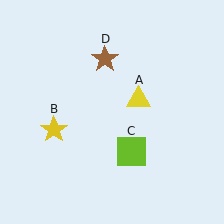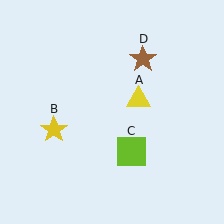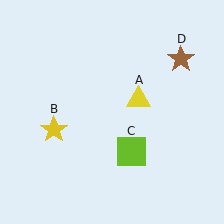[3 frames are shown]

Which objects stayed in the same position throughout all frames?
Yellow triangle (object A) and yellow star (object B) and lime square (object C) remained stationary.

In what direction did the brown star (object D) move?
The brown star (object D) moved right.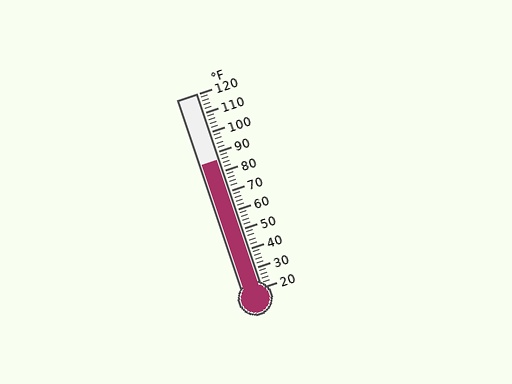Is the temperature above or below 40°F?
The temperature is above 40°F.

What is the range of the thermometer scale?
The thermometer scale ranges from 20°F to 120°F.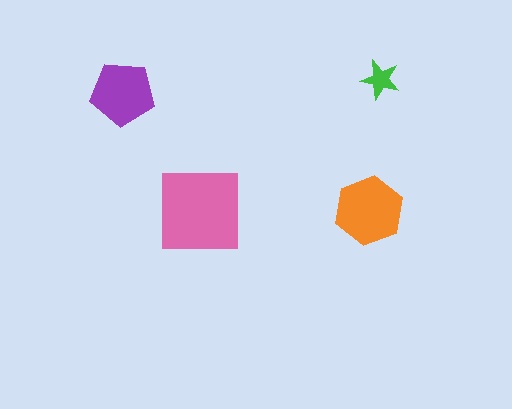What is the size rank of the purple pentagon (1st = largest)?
3rd.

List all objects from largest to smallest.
The pink square, the orange hexagon, the purple pentagon, the green star.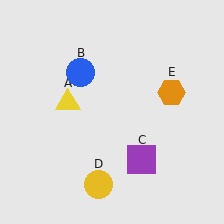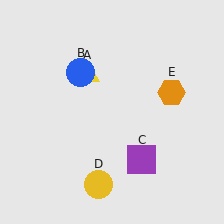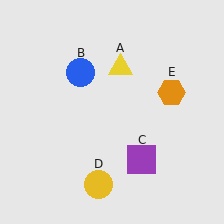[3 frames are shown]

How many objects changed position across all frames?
1 object changed position: yellow triangle (object A).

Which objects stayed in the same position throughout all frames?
Blue circle (object B) and purple square (object C) and yellow circle (object D) and orange hexagon (object E) remained stationary.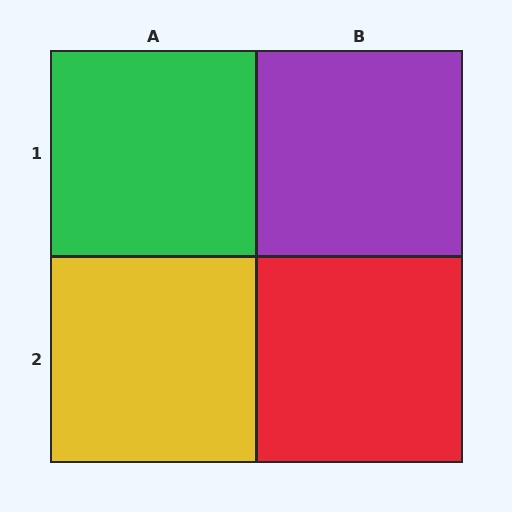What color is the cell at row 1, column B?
Purple.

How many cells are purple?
1 cell is purple.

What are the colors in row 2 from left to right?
Yellow, red.